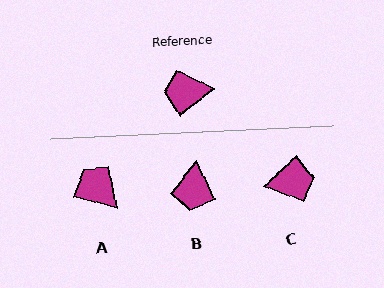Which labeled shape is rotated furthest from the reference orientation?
C, about 176 degrees away.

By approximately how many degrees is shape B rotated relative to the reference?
Approximately 77 degrees counter-clockwise.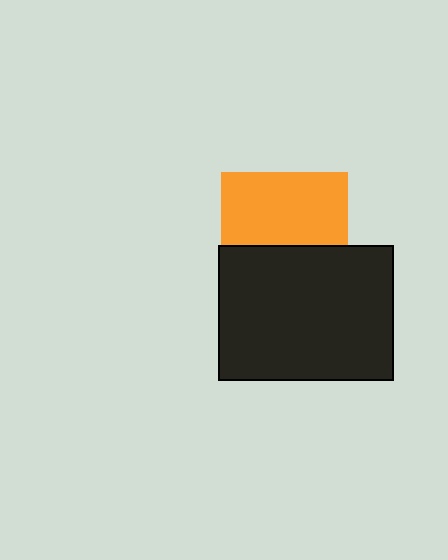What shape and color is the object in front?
The object in front is a black rectangle.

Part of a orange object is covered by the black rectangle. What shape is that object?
It is a square.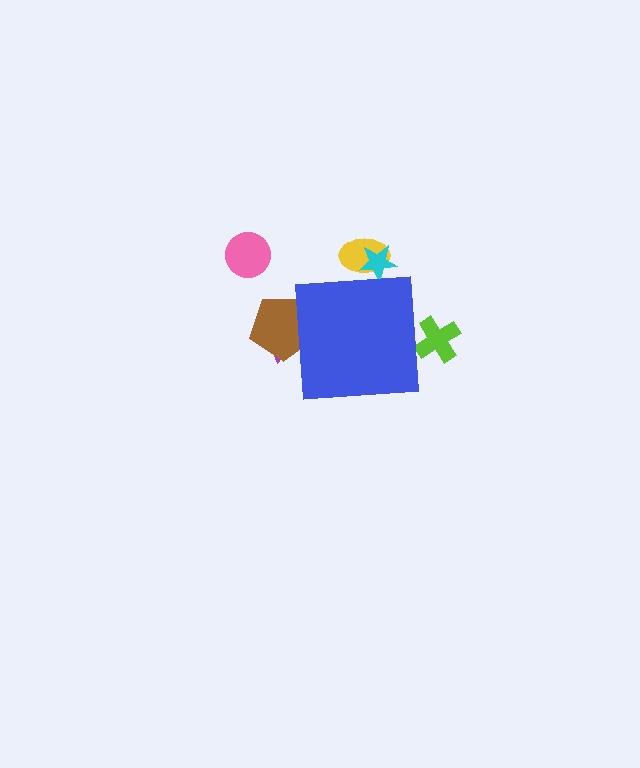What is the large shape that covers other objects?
A blue square.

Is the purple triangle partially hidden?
Yes, the purple triangle is partially hidden behind the blue square.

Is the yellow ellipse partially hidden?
Yes, the yellow ellipse is partially hidden behind the blue square.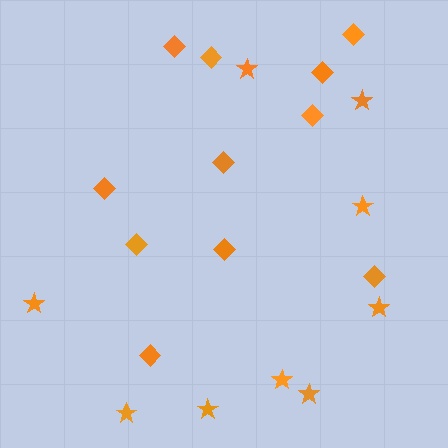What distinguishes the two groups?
There are 2 groups: one group of diamonds (11) and one group of stars (9).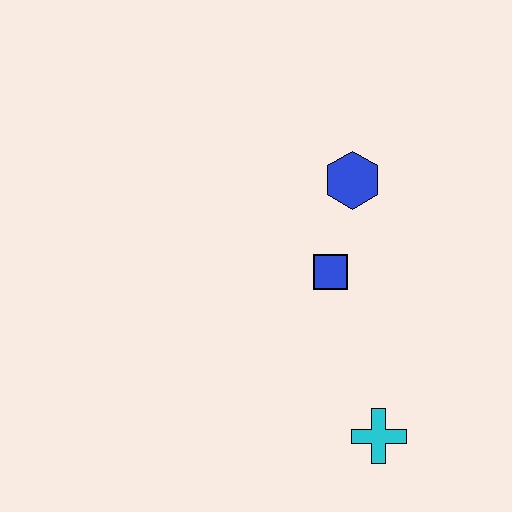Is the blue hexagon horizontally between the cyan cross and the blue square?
Yes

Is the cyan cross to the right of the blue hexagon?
Yes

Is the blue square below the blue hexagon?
Yes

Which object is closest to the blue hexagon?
The blue square is closest to the blue hexagon.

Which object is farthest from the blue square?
The cyan cross is farthest from the blue square.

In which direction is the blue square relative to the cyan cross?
The blue square is above the cyan cross.